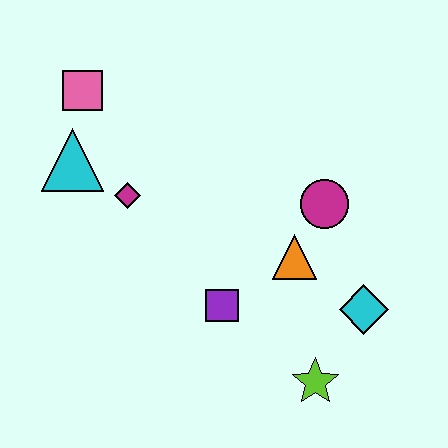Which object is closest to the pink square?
The cyan triangle is closest to the pink square.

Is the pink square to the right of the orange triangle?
No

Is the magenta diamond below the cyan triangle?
Yes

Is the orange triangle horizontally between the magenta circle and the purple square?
Yes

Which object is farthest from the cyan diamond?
The pink square is farthest from the cyan diamond.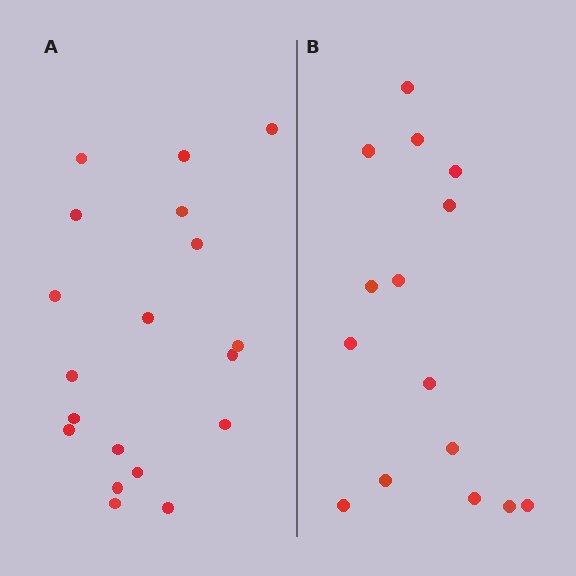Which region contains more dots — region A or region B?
Region A (the left region) has more dots.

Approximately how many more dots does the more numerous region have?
Region A has about 4 more dots than region B.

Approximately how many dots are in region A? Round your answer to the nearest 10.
About 20 dots. (The exact count is 19, which rounds to 20.)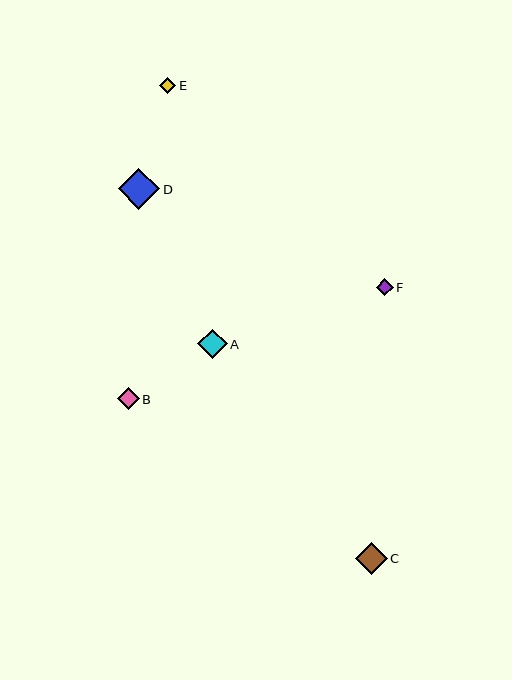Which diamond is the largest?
Diamond D is the largest with a size of approximately 41 pixels.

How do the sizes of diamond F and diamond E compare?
Diamond F and diamond E are approximately the same size.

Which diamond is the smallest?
Diamond E is the smallest with a size of approximately 16 pixels.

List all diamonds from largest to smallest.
From largest to smallest: D, C, A, B, F, E.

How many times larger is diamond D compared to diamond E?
Diamond D is approximately 2.6 times the size of diamond E.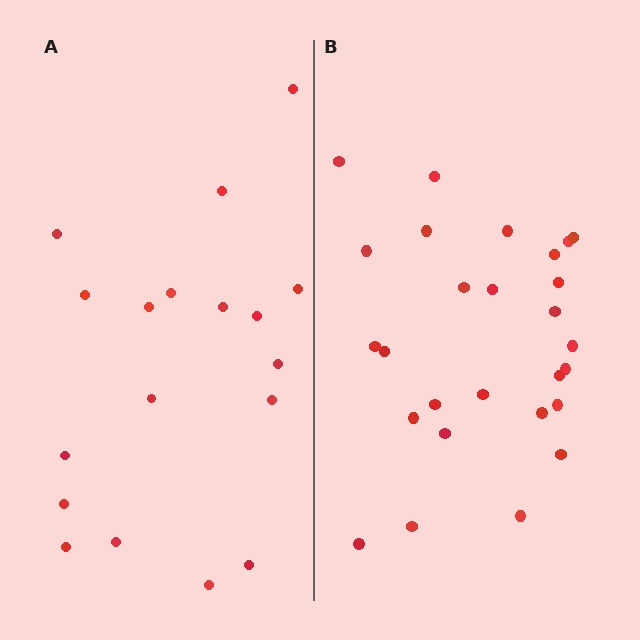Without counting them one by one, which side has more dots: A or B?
Region B (the right region) has more dots.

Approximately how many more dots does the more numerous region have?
Region B has roughly 8 or so more dots than region A.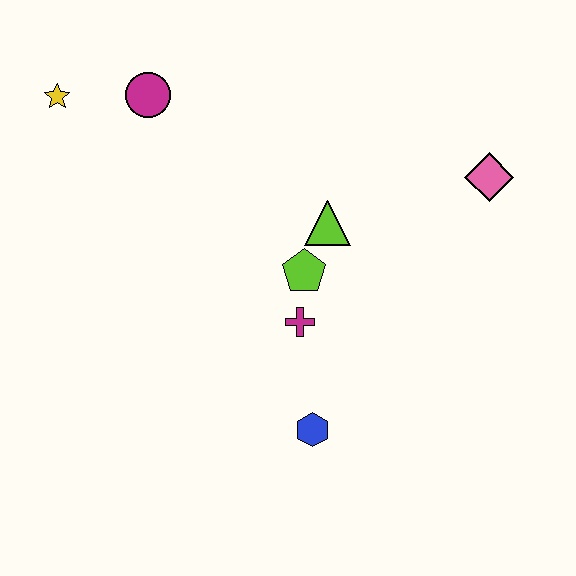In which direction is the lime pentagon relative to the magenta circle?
The lime pentagon is below the magenta circle.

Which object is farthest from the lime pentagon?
The yellow star is farthest from the lime pentagon.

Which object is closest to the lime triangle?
The lime pentagon is closest to the lime triangle.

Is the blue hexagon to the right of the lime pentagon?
Yes